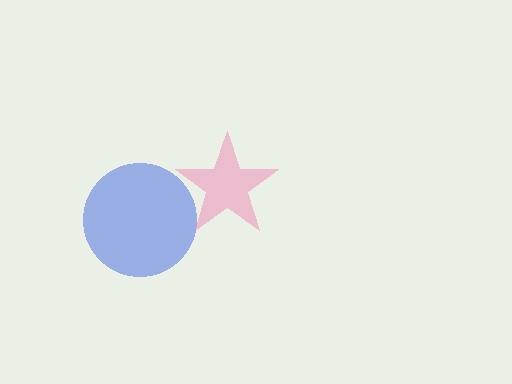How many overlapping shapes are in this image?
There are 2 overlapping shapes in the image.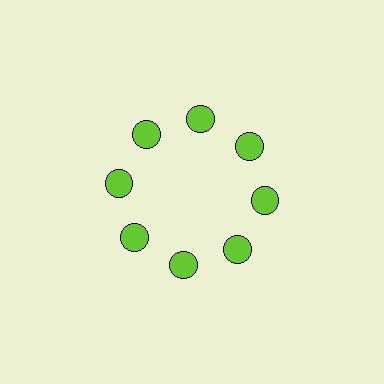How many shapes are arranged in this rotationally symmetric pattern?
There are 8 shapes, arranged in 8 groups of 1.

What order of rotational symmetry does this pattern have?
This pattern has 8-fold rotational symmetry.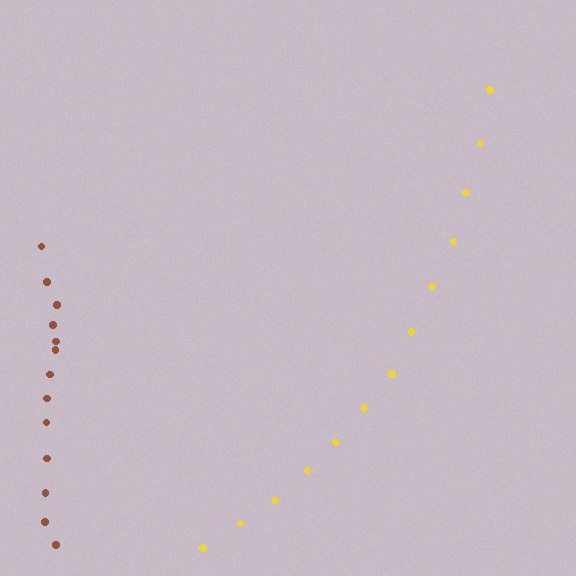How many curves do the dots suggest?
There are 2 distinct paths.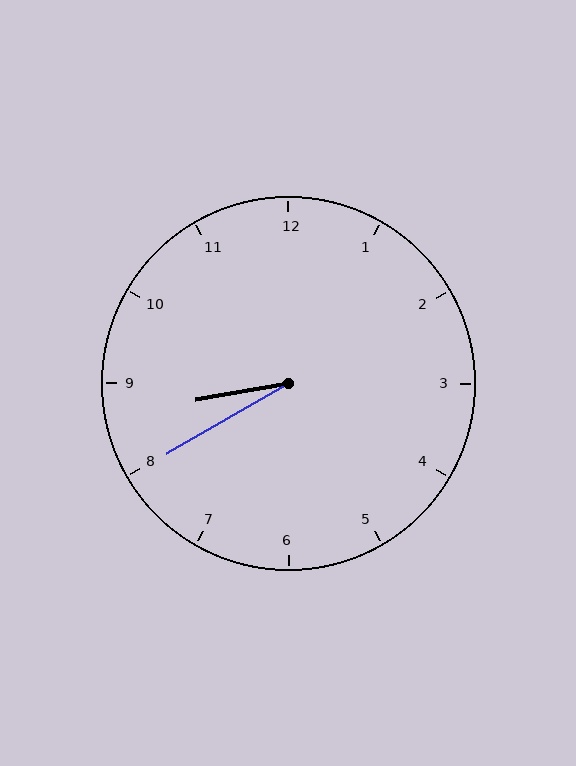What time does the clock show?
8:40.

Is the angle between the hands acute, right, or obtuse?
It is acute.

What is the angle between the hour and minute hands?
Approximately 20 degrees.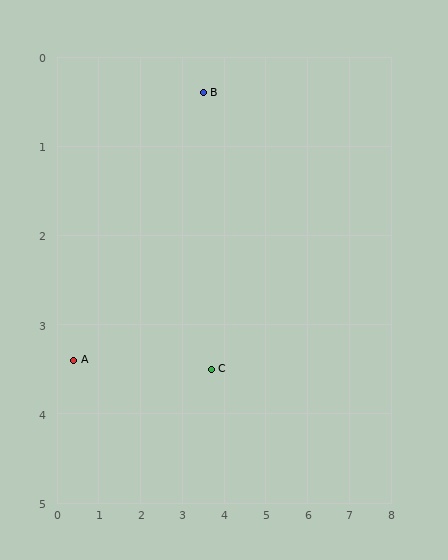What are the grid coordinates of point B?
Point B is at approximately (3.5, 0.4).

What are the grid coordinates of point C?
Point C is at approximately (3.7, 3.5).